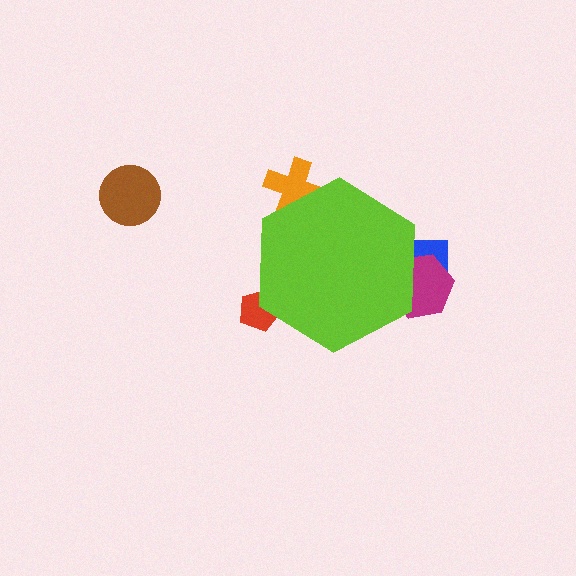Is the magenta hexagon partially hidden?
Yes, the magenta hexagon is partially hidden behind the lime hexagon.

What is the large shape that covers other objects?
A lime hexagon.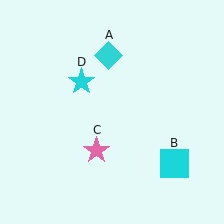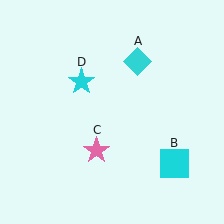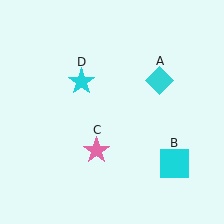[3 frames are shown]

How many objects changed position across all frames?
1 object changed position: cyan diamond (object A).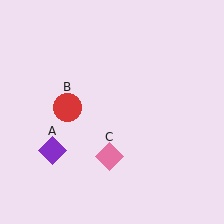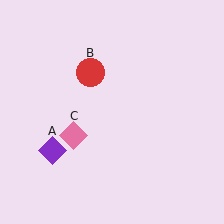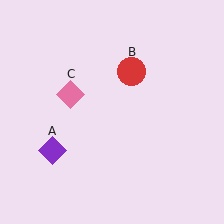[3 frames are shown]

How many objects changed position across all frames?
2 objects changed position: red circle (object B), pink diamond (object C).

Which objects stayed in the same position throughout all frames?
Purple diamond (object A) remained stationary.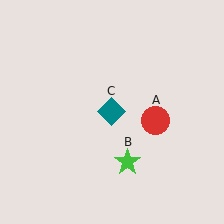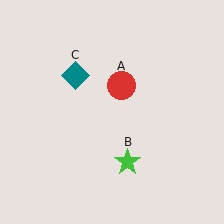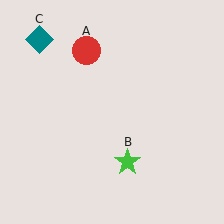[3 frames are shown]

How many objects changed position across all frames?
2 objects changed position: red circle (object A), teal diamond (object C).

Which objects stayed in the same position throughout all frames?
Green star (object B) remained stationary.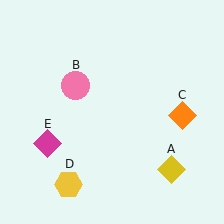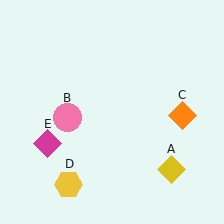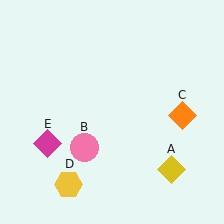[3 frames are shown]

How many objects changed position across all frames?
1 object changed position: pink circle (object B).